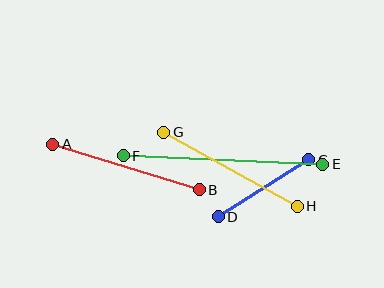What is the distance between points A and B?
The distance is approximately 153 pixels.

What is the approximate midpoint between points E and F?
The midpoint is at approximately (223, 160) pixels.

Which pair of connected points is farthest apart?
Points E and F are farthest apart.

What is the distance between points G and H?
The distance is approximately 153 pixels.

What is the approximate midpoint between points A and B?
The midpoint is at approximately (126, 167) pixels.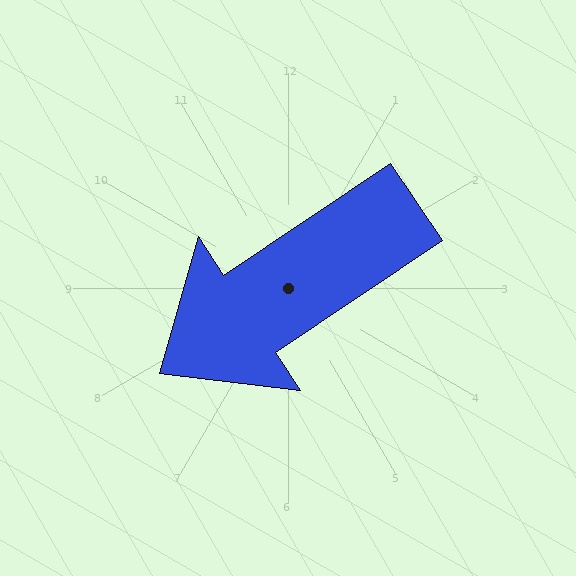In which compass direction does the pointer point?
Southwest.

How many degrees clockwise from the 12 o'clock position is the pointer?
Approximately 236 degrees.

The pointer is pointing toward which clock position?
Roughly 8 o'clock.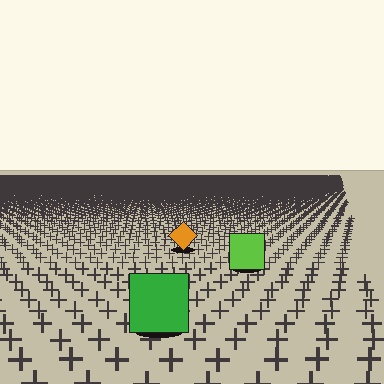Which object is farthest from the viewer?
The orange diamond is farthest from the viewer. It appears smaller and the ground texture around it is denser.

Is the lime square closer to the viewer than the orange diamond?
Yes. The lime square is closer — you can tell from the texture gradient: the ground texture is coarser near it.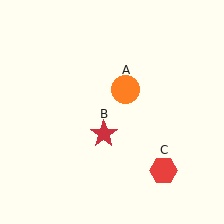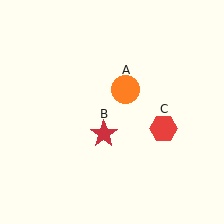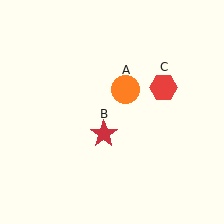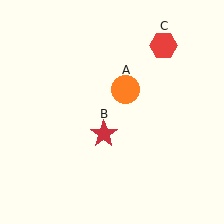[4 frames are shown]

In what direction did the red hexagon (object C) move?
The red hexagon (object C) moved up.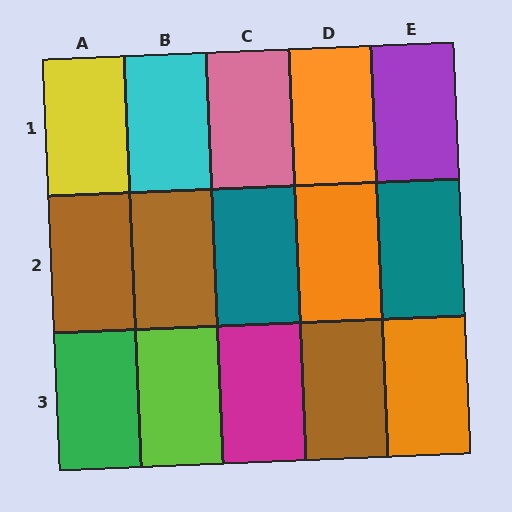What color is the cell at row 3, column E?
Orange.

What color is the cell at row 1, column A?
Yellow.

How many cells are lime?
1 cell is lime.